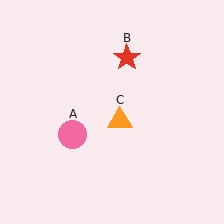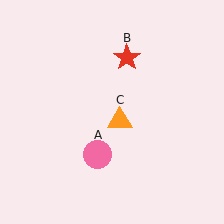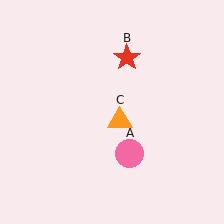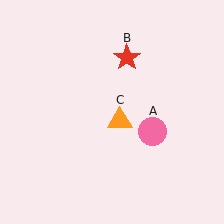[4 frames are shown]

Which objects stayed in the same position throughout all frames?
Red star (object B) and orange triangle (object C) remained stationary.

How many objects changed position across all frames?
1 object changed position: pink circle (object A).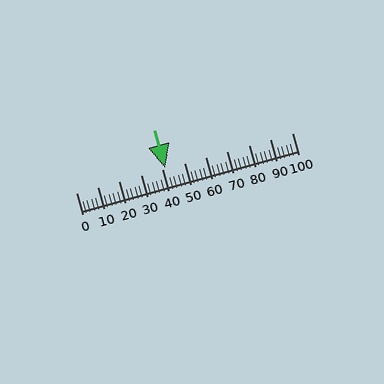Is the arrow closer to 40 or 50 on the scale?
The arrow is closer to 40.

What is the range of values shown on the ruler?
The ruler shows values from 0 to 100.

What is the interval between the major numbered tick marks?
The major tick marks are spaced 10 units apart.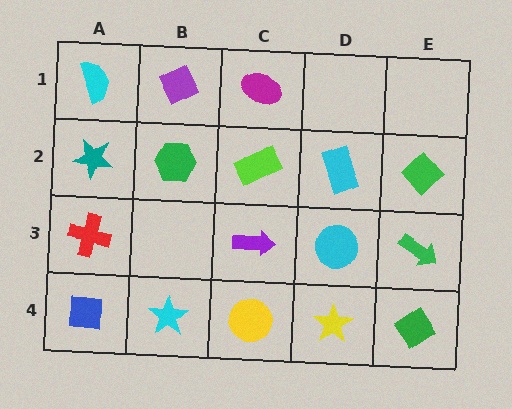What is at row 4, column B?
A cyan star.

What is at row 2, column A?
A teal star.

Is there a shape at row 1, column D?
No, that cell is empty.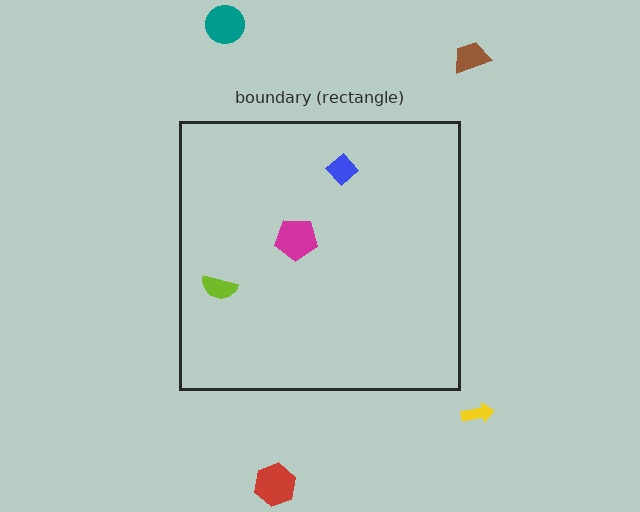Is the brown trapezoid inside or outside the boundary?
Outside.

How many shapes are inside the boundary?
3 inside, 4 outside.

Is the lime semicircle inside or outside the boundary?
Inside.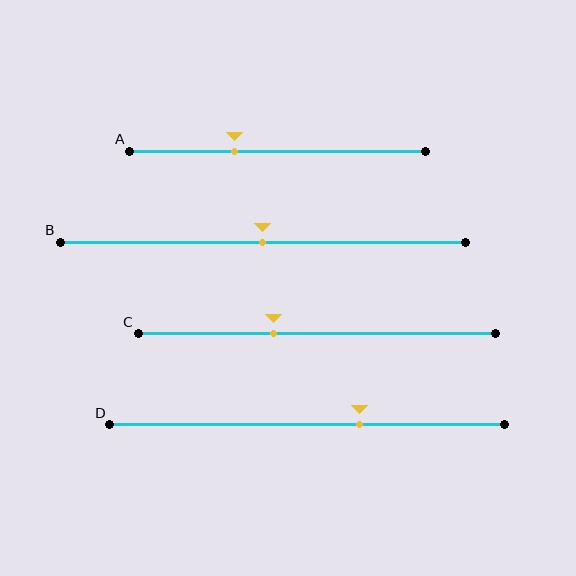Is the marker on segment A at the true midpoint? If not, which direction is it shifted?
No, the marker on segment A is shifted to the left by about 15% of the segment length.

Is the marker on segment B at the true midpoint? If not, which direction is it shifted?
Yes, the marker on segment B is at the true midpoint.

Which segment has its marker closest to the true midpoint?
Segment B has its marker closest to the true midpoint.